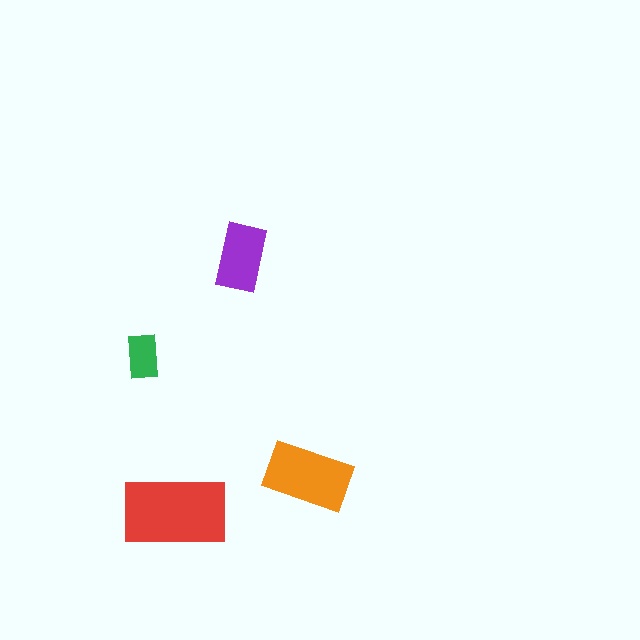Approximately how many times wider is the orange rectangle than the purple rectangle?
About 1.5 times wider.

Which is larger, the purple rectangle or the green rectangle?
The purple one.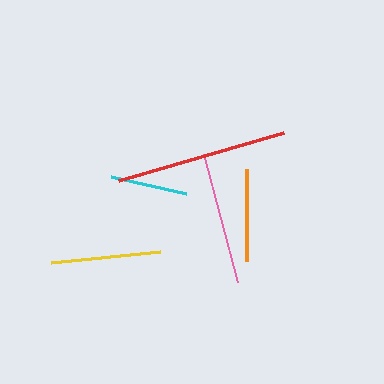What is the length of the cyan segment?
The cyan segment is approximately 77 pixels long.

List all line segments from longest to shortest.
From longest to shortest: red, pink, yellow, orange, cyan.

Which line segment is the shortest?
The cyan line is the shortest at approximately 77 pixels.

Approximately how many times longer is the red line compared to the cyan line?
The red line is approximately 2.2 times the length of the cyan line.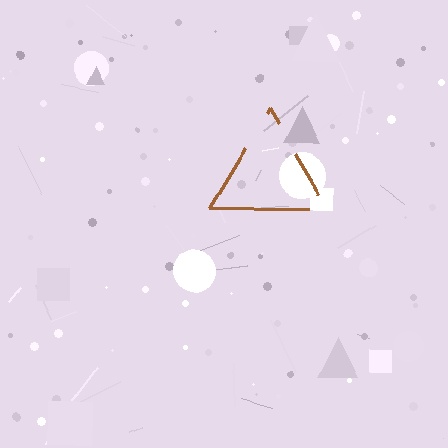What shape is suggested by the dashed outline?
The dashed outline suggests a triangle.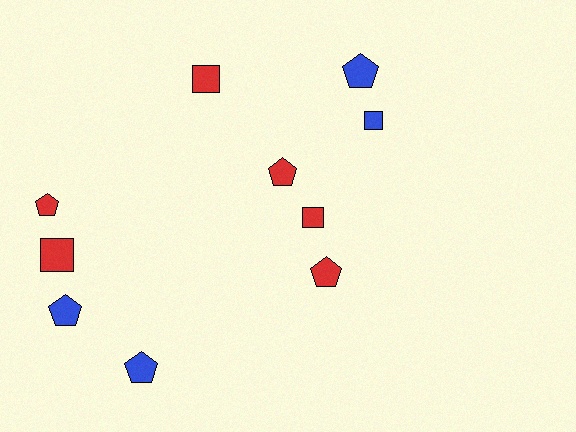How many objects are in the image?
There are 10 objects.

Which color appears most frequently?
Red, with 6 objects.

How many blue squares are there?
There is 1 blue square.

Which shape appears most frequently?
Pentagon, with 6 objects.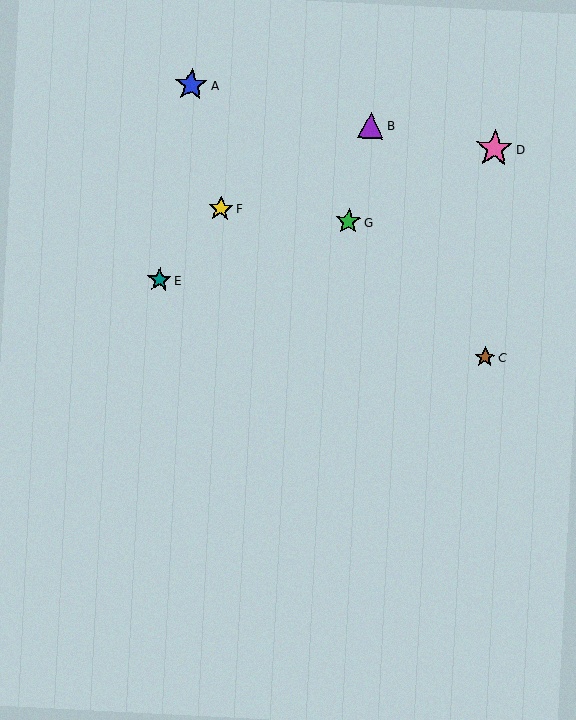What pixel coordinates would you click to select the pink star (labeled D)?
Click at (494, 149) to select the pink star D.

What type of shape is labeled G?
Shape G is a green star.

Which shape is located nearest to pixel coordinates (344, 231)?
The green star (labeled G) at (348, 221) is nearest to that location.